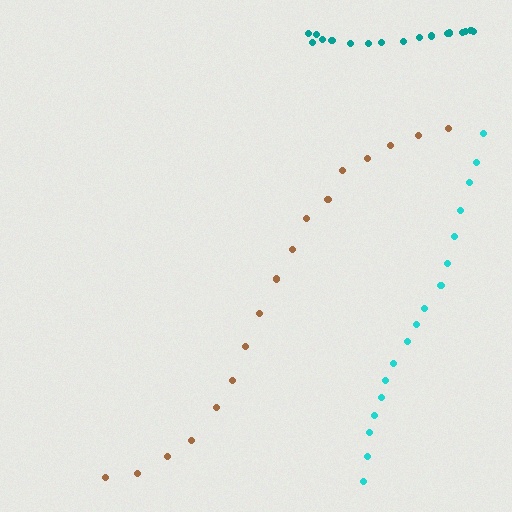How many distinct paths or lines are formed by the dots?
There are 3 distinct paths.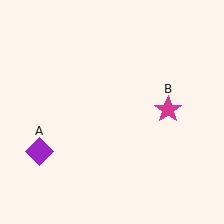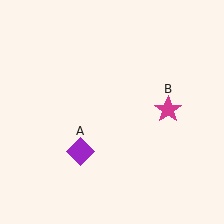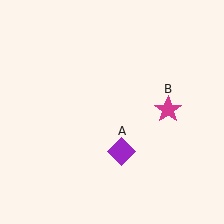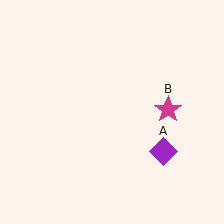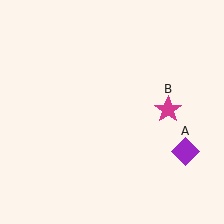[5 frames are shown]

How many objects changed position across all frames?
1 object changed position: purple diamond (object A).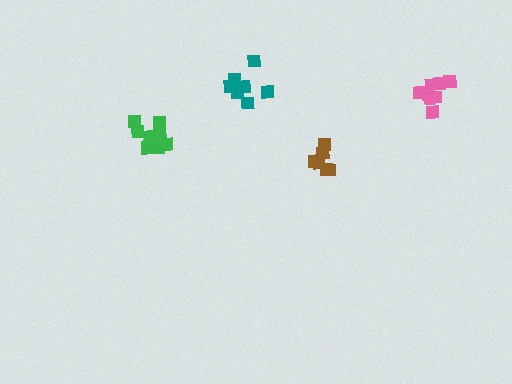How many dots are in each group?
Group 1: 11 dots, Group 2: 7 dots, Group 3: 6 dots, Group 4: 9 dots (33 total).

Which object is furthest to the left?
The green cluster is leftmost.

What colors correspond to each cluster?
The clusters are colored: green, teal, brown, pink.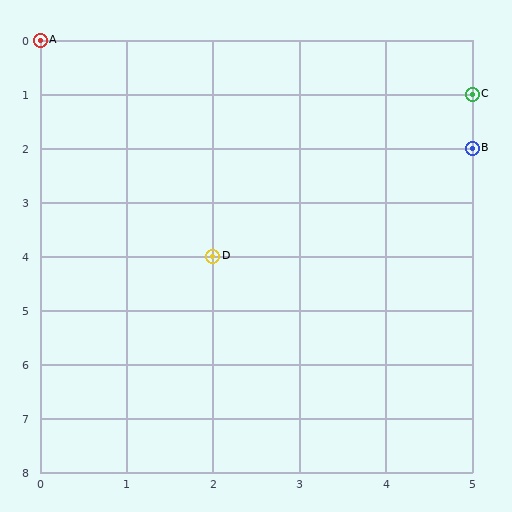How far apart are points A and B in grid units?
Points A and B are 5 columns and 2 rows apart (about 5.4 grid units diagonally).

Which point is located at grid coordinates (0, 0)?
Point A is at (0, 0).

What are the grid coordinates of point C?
Point C is at grid coordinates (5, 1).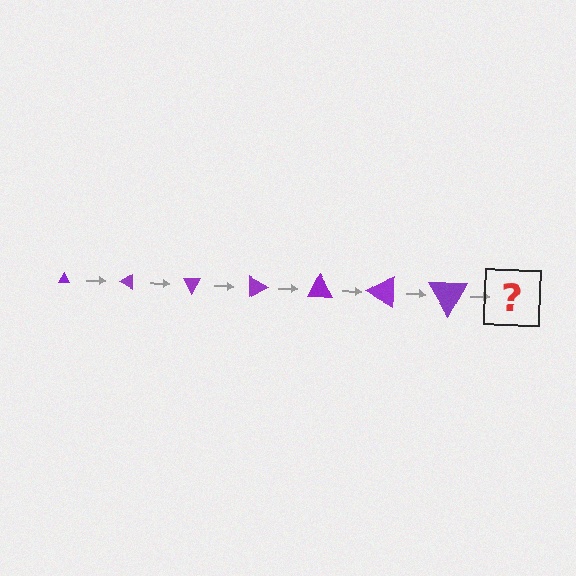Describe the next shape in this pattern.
It should be a triangle, larger than the previous one and rotated 210 degrees from the start.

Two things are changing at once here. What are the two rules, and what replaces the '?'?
The two rules are that the triangle grows larger each step and it rotates 30 degrees each step. The '?' should be a triangle, larger than the previous one and rotated 210 degrees from the start.